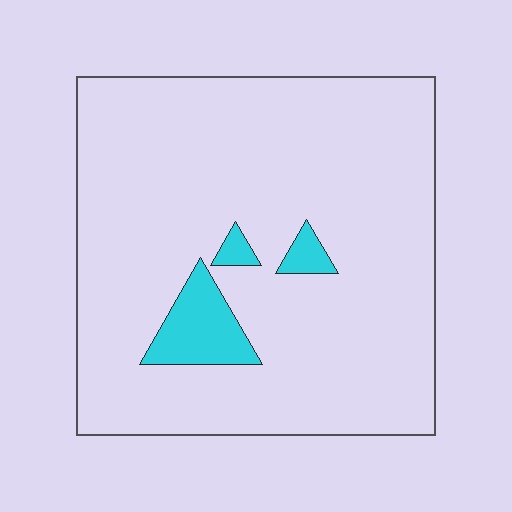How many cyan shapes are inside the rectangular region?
3.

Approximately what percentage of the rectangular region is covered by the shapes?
Approximately 10%.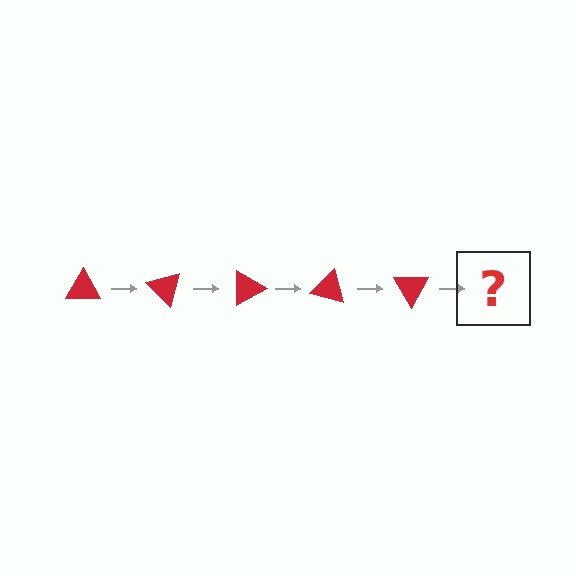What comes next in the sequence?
The next element should be a red triangle rotated 225 degrees.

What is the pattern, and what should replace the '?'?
The pattern is that the triangle rotates 45 degrees each step. The '?' should be a red triangle rotated 225 degrees.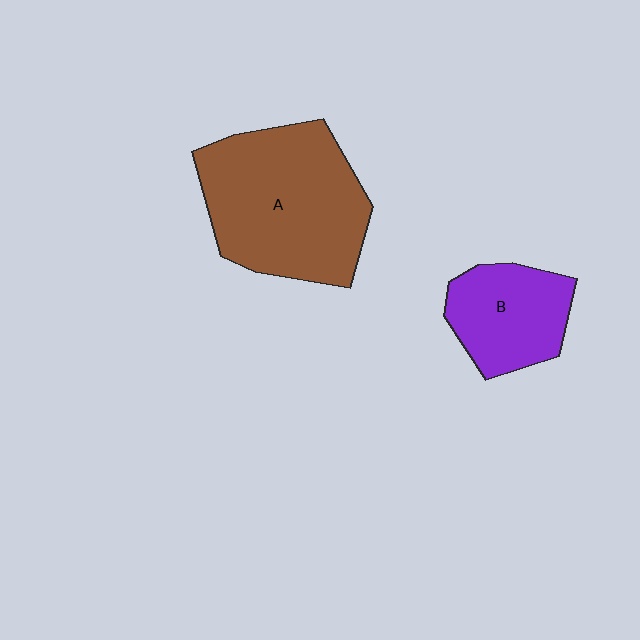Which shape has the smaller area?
Shape B (purple).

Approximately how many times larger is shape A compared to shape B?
Approximately 1.9 times.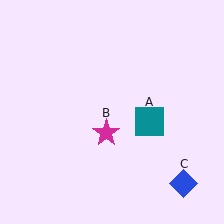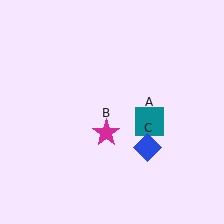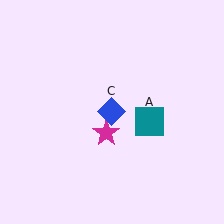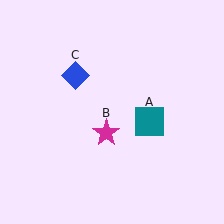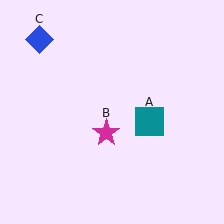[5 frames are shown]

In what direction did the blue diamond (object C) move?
The blue diamond (object C) moved up and to the left.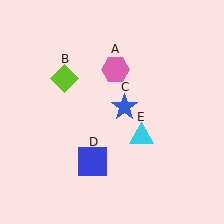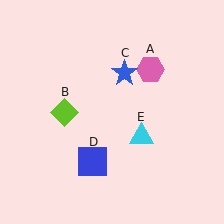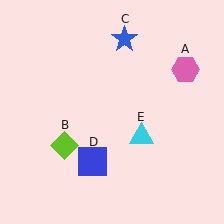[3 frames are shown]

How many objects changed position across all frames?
3 objects changed position: pink hexagon (object A), lime diamond (object B), blue star (object C).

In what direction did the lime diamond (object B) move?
The lime diamond (object B) moved down.